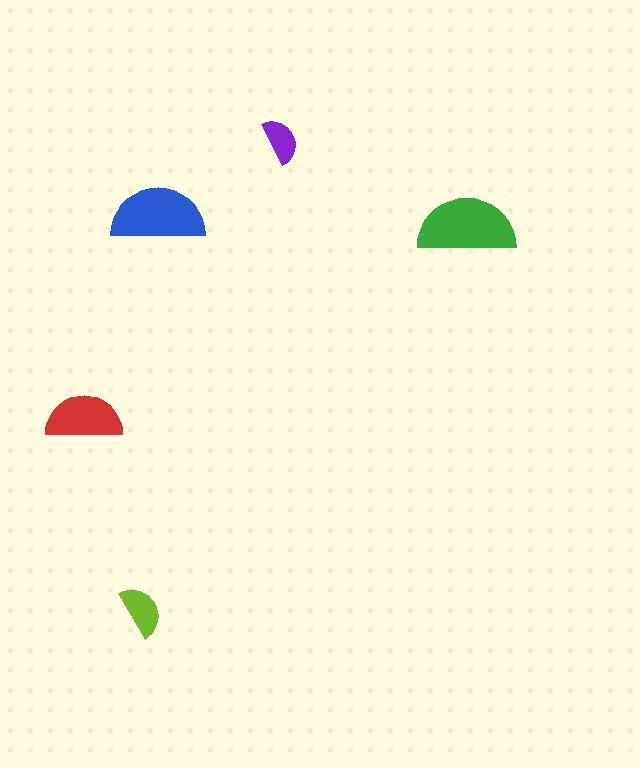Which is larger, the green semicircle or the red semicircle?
The green one.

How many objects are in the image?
There are 5 objects in the image.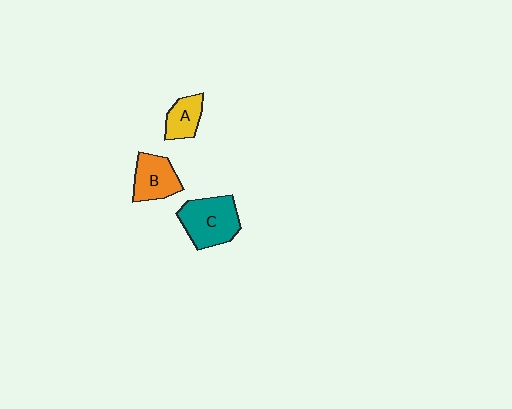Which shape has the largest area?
Shape C (teal).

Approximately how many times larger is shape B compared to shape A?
Approximately 1.4 times.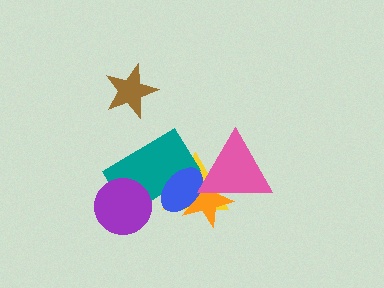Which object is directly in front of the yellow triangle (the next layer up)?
The teal rectangle is directly in front of the yellow triangle.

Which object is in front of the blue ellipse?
The pink triangle is in front of the blue ellipse.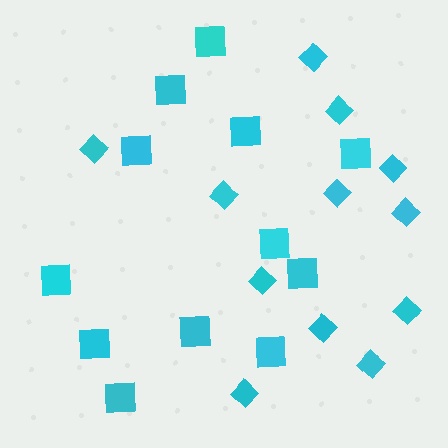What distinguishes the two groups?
There are 2 groups: one group of squares (12) and one group of diamonds (12).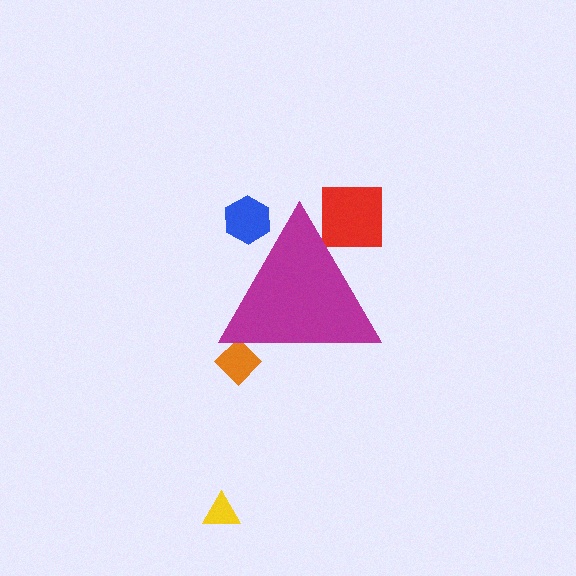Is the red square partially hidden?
Yes, the red square is partially hidden behind the magenta triangle.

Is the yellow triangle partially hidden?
No, the yellow triangle is fully visible.